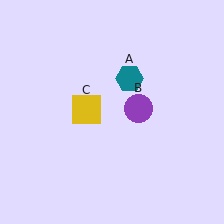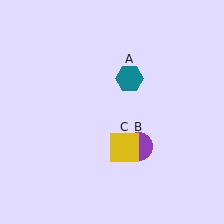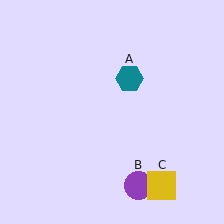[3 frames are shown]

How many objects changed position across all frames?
2 objects changed position: purple circle (object B), yellow square (object C).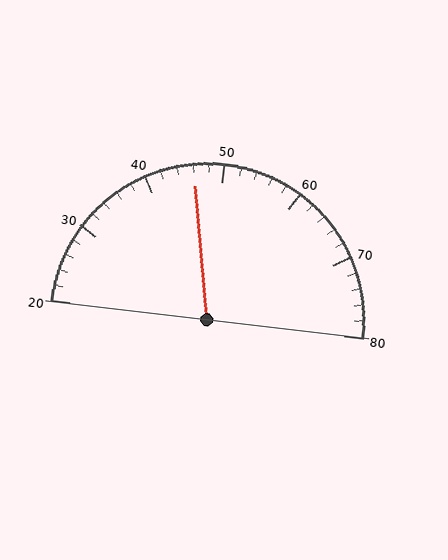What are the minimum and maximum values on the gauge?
The gauge ranges from 20 to 80.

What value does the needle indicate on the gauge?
The needle indicates approximately 46.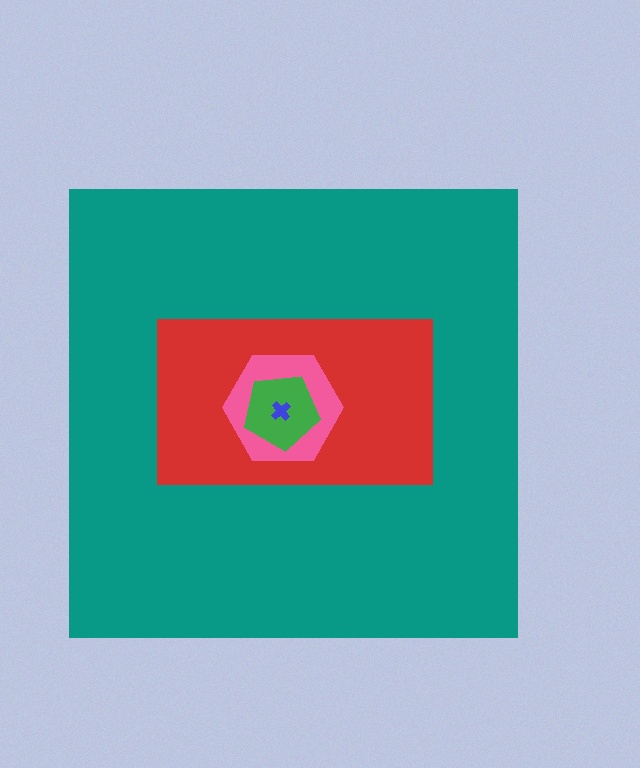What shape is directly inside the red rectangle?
The pink hexagon.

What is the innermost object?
The blue cross.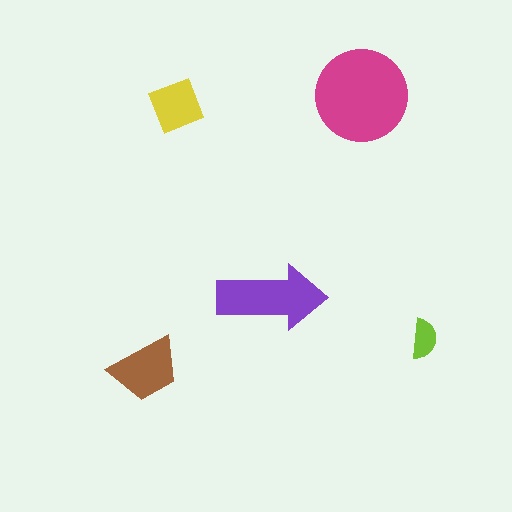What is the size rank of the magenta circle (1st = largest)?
1st.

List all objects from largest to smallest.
The magenta circle, the purple arrow, the brown trapezoid, the yellow diamond, the lime semicircle.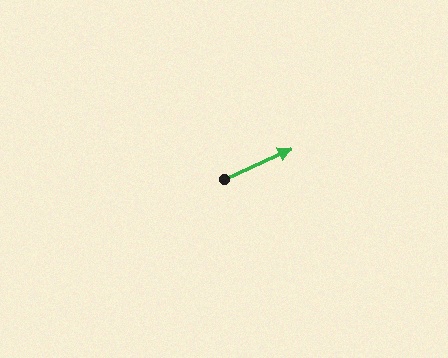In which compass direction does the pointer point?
Northeast.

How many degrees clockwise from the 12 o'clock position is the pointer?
Approximately 66 degrees.